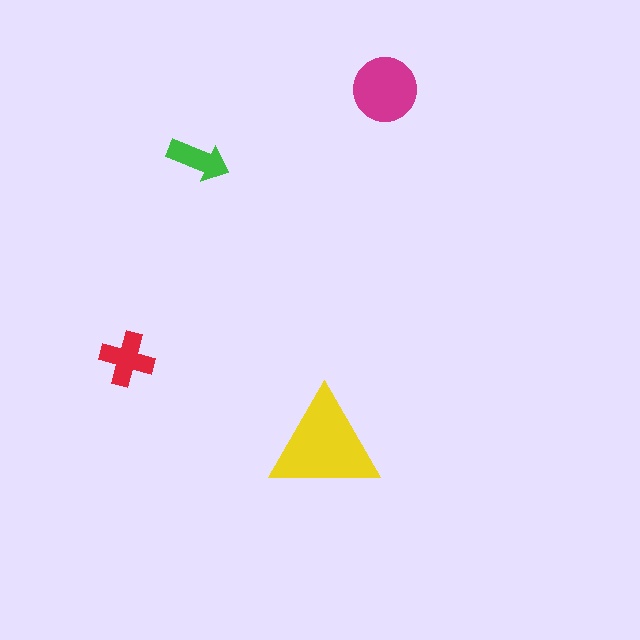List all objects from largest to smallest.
The yellow triangle, the magenta circle, the red cross, the green arrow.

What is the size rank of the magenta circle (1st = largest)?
2nd.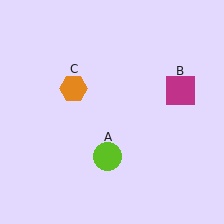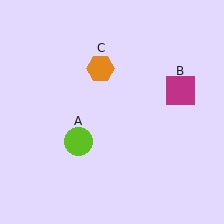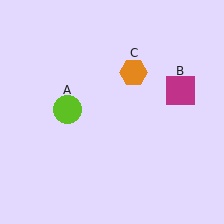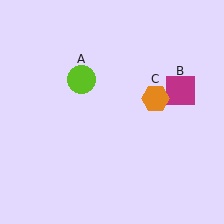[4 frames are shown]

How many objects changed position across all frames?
2 objects changed position: lime circle (object A), orange hexagon (object C).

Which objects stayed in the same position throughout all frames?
Magenta square (object B) remained stationary.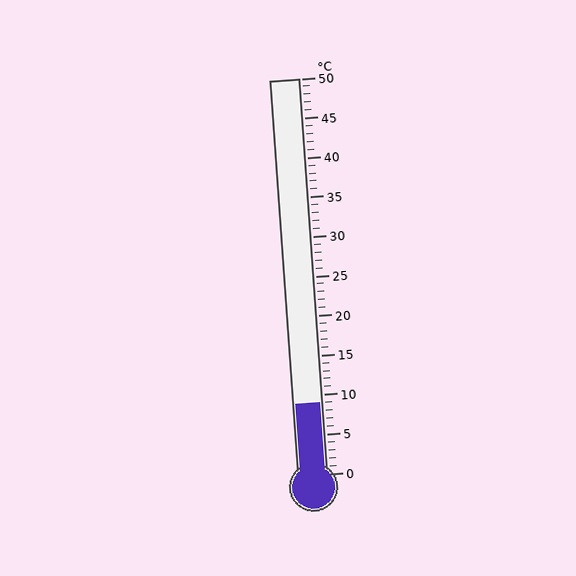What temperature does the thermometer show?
The thermometer shows approximately 9°C.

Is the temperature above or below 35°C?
The temperature is below 35°C.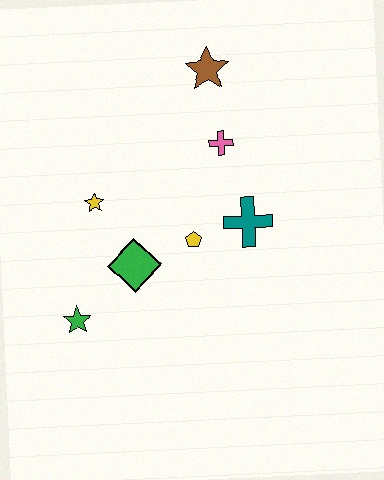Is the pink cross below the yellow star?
No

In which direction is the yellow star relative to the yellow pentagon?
The yellow star is to the left of the yellow pentagon.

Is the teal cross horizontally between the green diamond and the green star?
No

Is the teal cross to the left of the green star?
No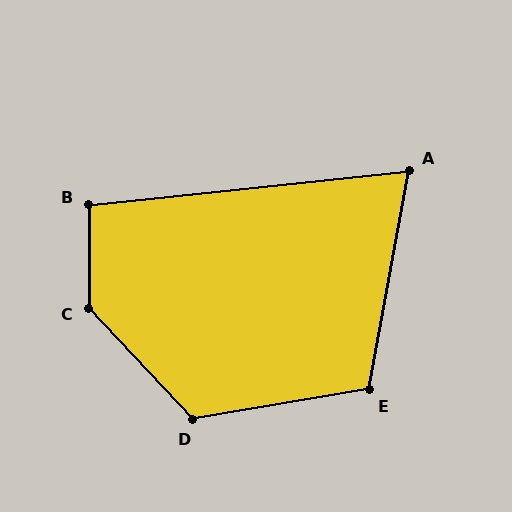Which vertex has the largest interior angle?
C, at approximately 137 degrees.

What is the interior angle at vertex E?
Approximately 110 degrees (obtuse).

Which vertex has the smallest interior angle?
A, at approximately 74 degrees.